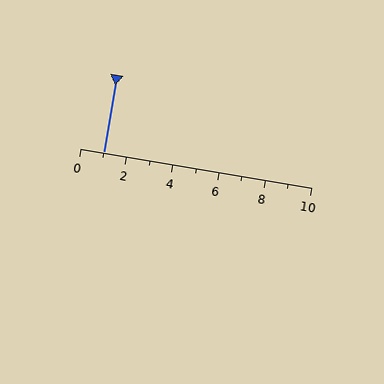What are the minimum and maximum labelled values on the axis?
The axis runs from 0 to 10.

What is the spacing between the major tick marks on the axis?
The major ticks are spaced 2 apart.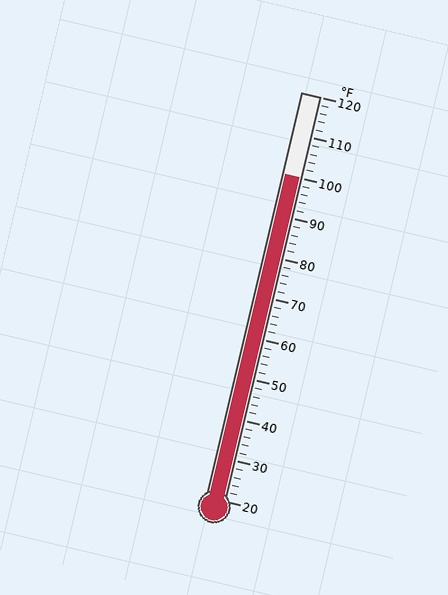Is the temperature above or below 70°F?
The temperature is above 70°F.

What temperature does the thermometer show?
The thermometer shows approximately 100°F.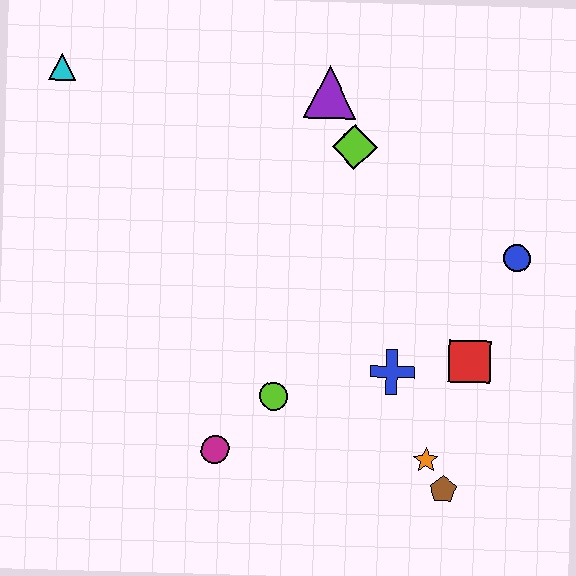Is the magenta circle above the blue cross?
No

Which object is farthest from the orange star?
The cyan triangle is farthest from the orange star.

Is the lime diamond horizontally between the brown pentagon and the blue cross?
No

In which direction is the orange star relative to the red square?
The orange star is below the red square.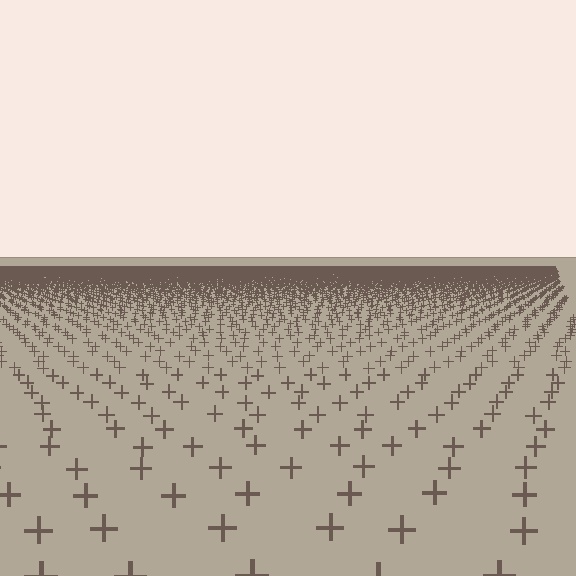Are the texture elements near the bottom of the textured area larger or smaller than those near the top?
Larger. Near the bottom, elements are closer to the viewer and appear at a bigger on-screen size.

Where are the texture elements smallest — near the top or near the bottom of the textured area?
Near the top.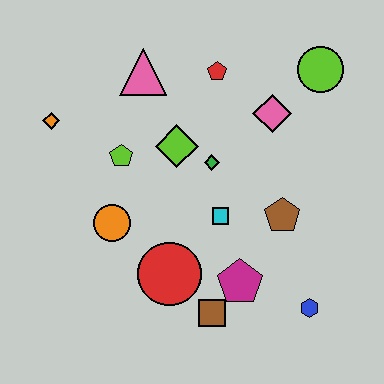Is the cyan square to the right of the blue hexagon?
No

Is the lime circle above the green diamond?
Yes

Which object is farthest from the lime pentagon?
The blue hexagon is farthest from the lime pentagon.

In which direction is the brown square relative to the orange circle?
The brown square is to the right of the orange circle.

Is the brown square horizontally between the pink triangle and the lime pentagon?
No